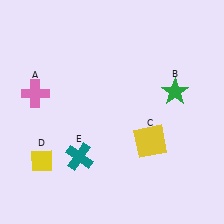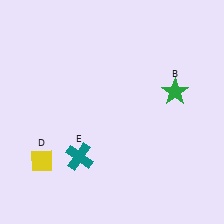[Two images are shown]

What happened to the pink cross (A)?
The pink cross (A) was removed in Image 2. It was in the top-left area of Image 1.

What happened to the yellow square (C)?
The yellow square (C) was removed in Image 2. It was in the bottom-right area of Image 1.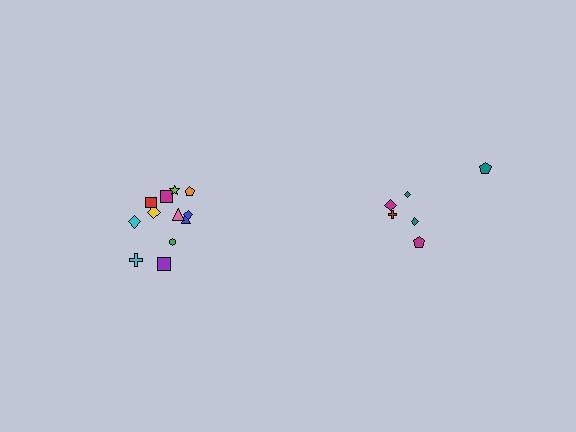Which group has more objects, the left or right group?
The left group.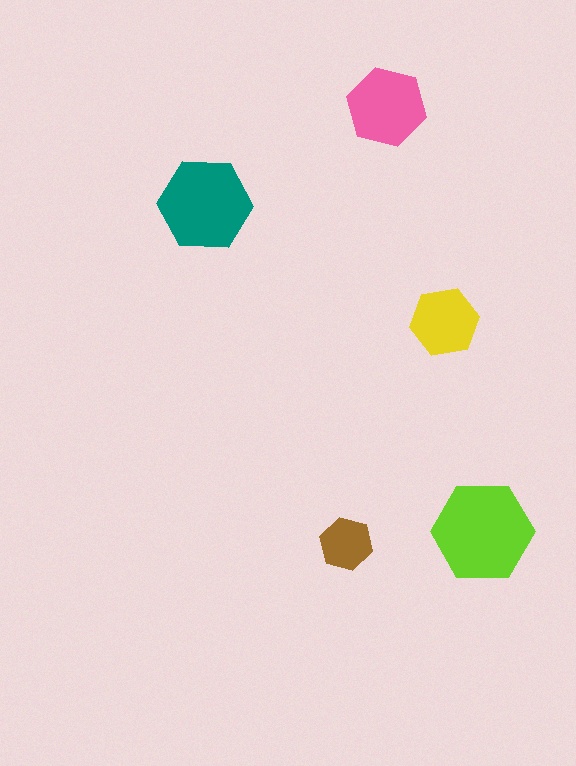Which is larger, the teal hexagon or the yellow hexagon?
The teal one.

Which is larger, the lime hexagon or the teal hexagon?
The lime one.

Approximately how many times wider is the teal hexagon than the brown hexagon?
About 2 times wider.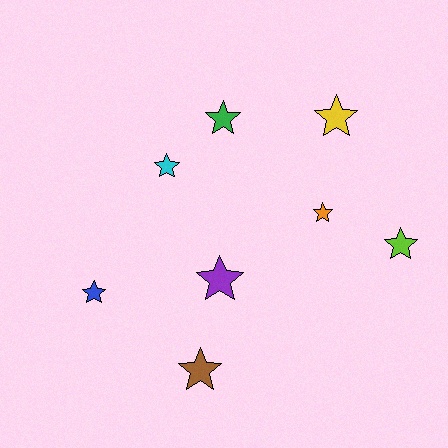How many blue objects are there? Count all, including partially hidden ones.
There is 1 blue object.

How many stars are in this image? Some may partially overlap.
There are 8 stars.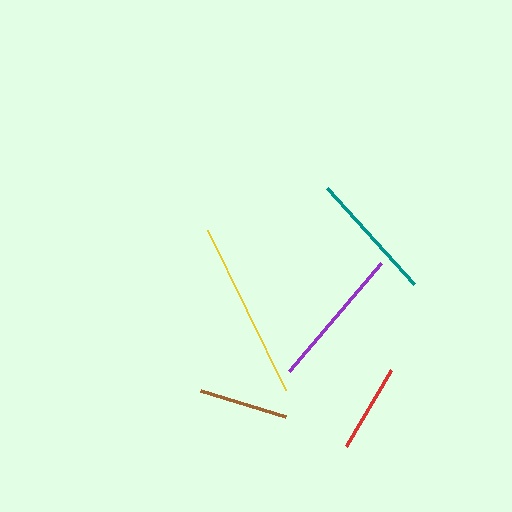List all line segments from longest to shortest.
From longest to shortest: yellow, purple, teal, brown, red.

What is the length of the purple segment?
The purple segment is approximately 141 pixels long.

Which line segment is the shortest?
The red line is the shortest at approximately 88 pixels.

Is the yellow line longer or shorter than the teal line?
The yellow line is longer than the teal line.